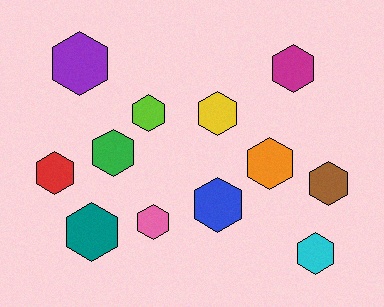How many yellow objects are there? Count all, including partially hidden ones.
There is 1 yellow object.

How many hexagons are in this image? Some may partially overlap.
There are 12 hexagons.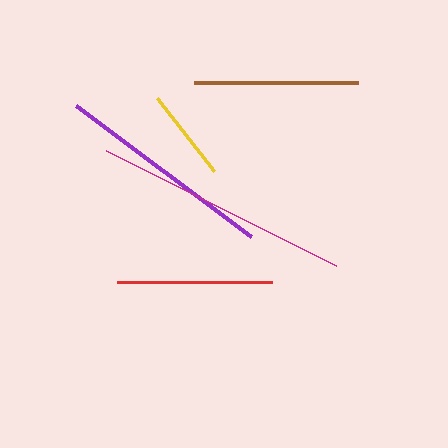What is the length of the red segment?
The red segment is approximately 155 pixels long.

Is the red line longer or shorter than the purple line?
The purple line is longer than the red line.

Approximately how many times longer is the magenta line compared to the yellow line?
The magenta line is approximately 2.8 times the length of the yellow line.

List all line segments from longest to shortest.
From longest to shortest: magenta, purple, brown, red, yellow.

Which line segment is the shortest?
The yellow line is the shortest at approximately 92 pixels.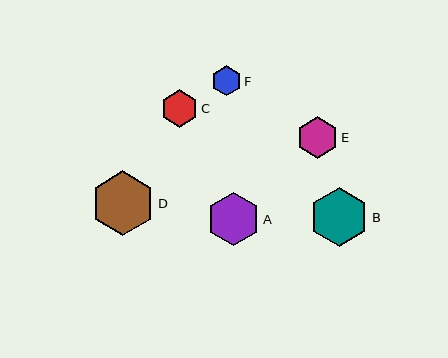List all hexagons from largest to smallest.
From largest to smallest: D, B, A, E, C, F.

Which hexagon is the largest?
Hexagon D is the largest with a size of approximately 65 pixels.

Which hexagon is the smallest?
Hexagon F is the smallest with a size of approximately 30 pixels.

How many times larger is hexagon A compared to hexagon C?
Hexagon A is approximately 1.4 times the size of hexagon C.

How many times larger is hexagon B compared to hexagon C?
Hexagon B is approximately 1.6 times the size of hexagon C.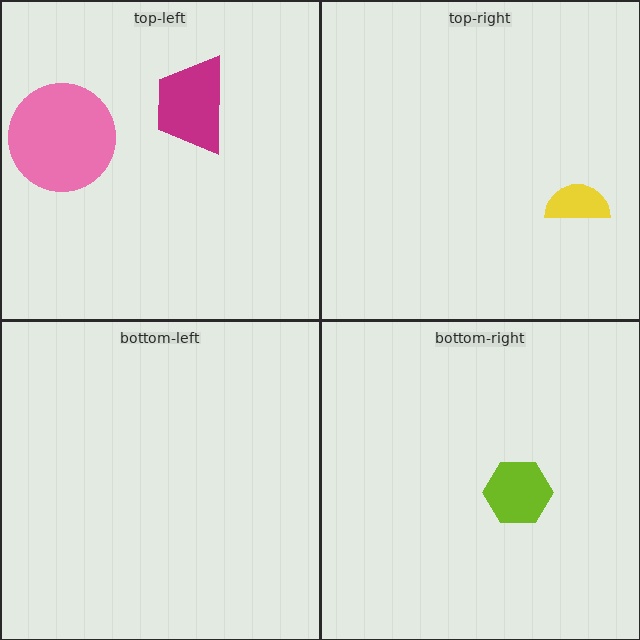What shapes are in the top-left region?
The magenta trapezoid, the pink circle.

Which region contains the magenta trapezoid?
The top-left region.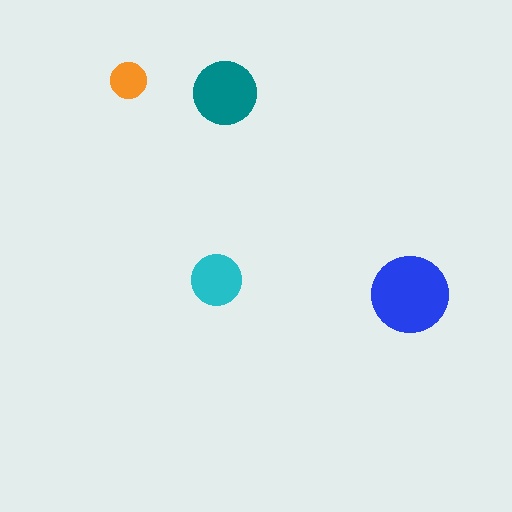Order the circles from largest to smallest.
the blue one, the teal one, the cyan one, the orange one.